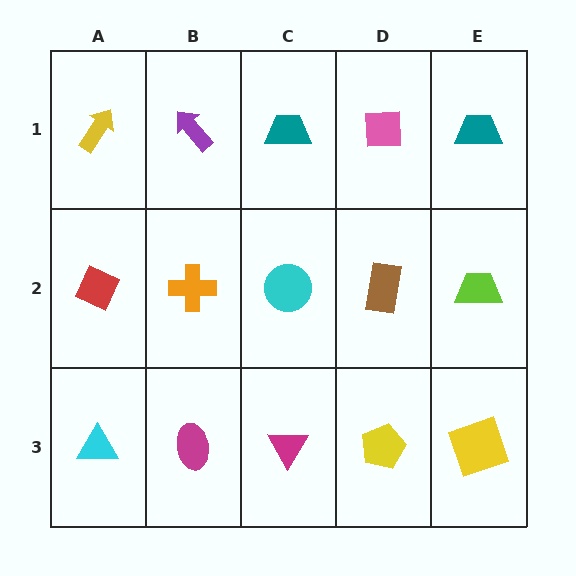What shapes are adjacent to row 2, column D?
A pink square (row 1, column D), a yellow pentagon (row 3, column D), a cyan circle (row 2, column C), a lime trapezoid (row 2, column E).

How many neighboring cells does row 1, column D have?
3.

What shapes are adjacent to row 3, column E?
A lime trapezoid (row 2, column E), a yellow pentagon (row 3, column D).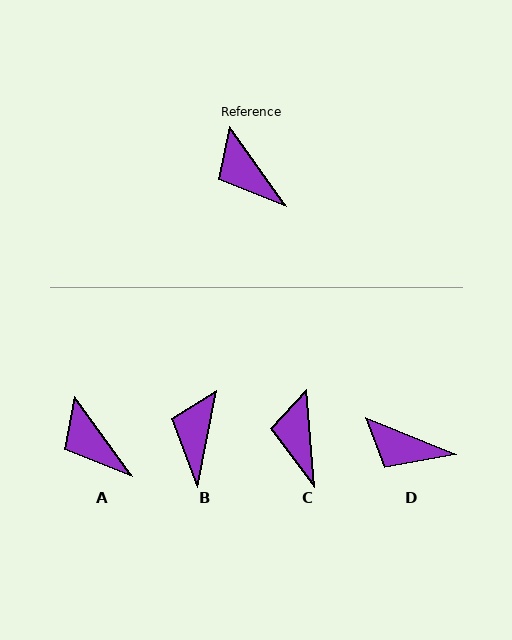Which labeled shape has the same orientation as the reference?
A.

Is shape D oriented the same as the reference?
No, it is off by about 33 degrees.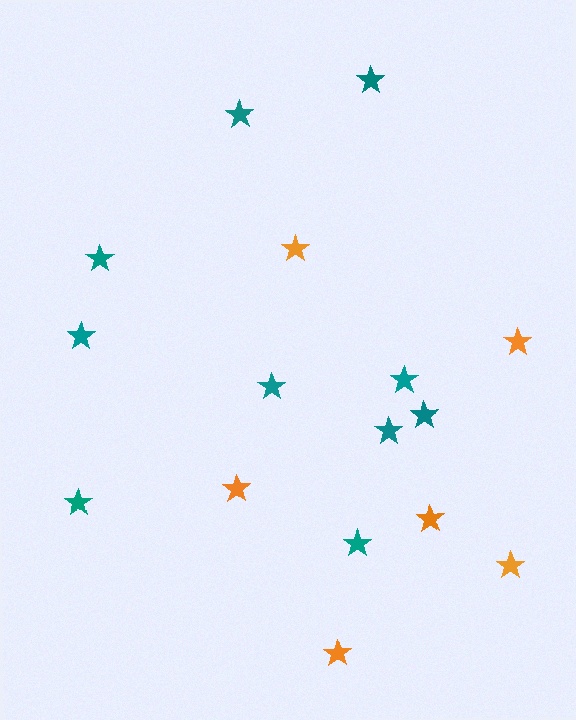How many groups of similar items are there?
There are 2 groups: one group of teal stars (10) and one group of orange stars (6).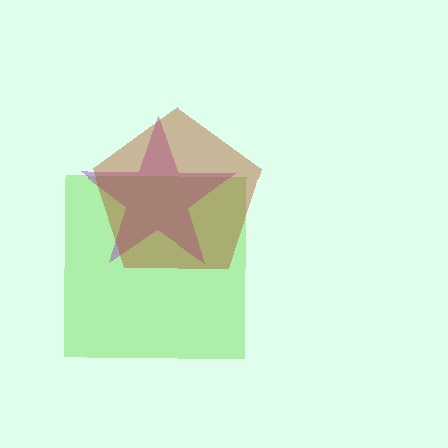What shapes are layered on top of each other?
The layered shapes are: a lime square, a purple star, a brown pentagon.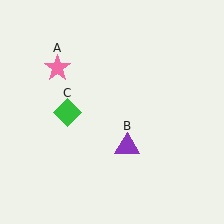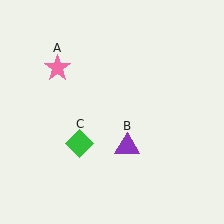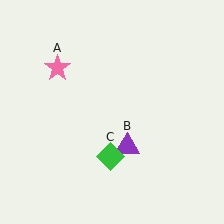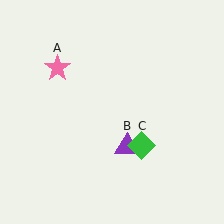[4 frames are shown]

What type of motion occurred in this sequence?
The green diamond (object C) rotated counterclockwise around the center of the scene.